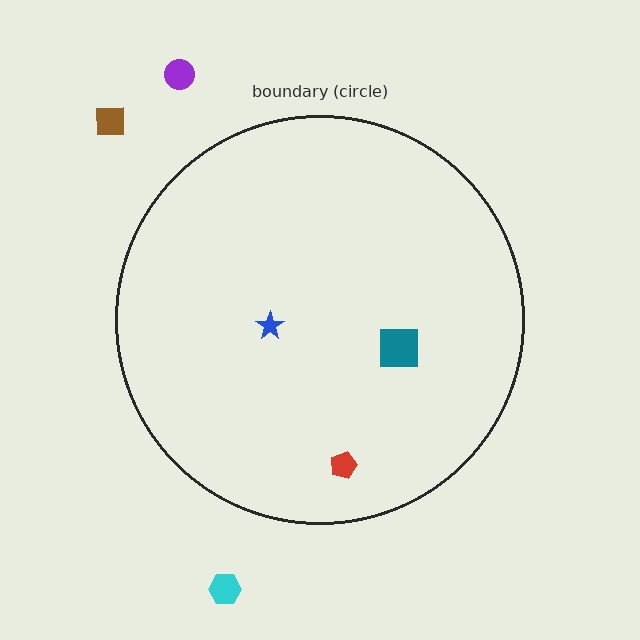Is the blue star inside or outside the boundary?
Inside.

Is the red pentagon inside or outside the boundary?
Inside.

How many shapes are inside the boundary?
3 inside, 3 outside.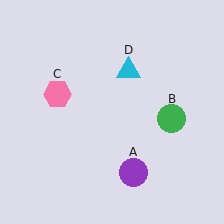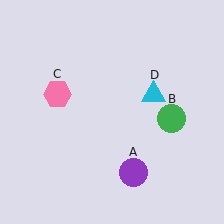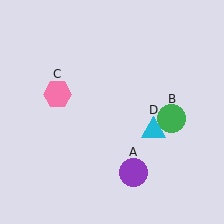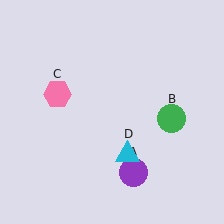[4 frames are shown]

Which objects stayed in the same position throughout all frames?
Purple circle (object A) and green circle (object B) and pink hexagon (object C) remained stationary.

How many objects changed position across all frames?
1 object changed position: cyan triangle (object D).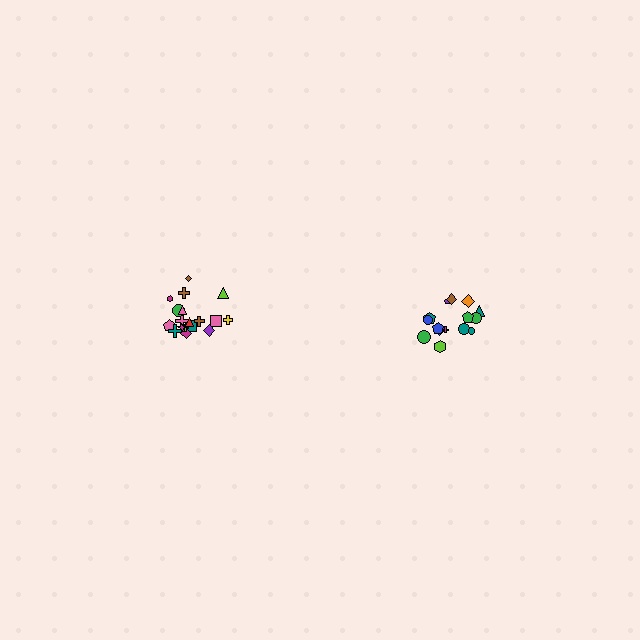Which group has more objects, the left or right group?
The left group.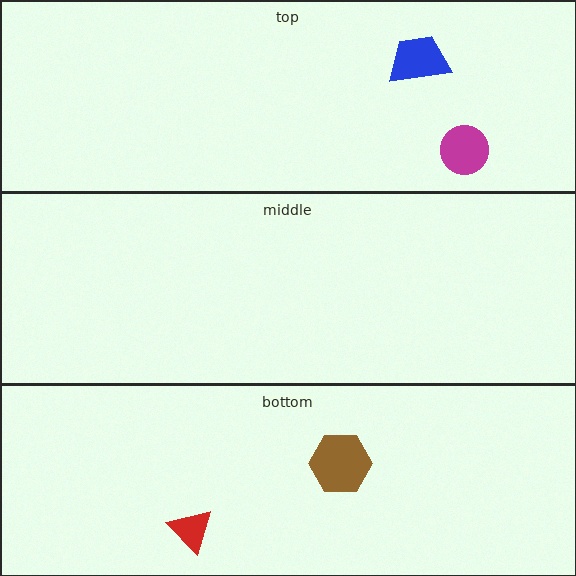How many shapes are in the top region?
2.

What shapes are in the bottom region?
The brown hexagon, the red triangle.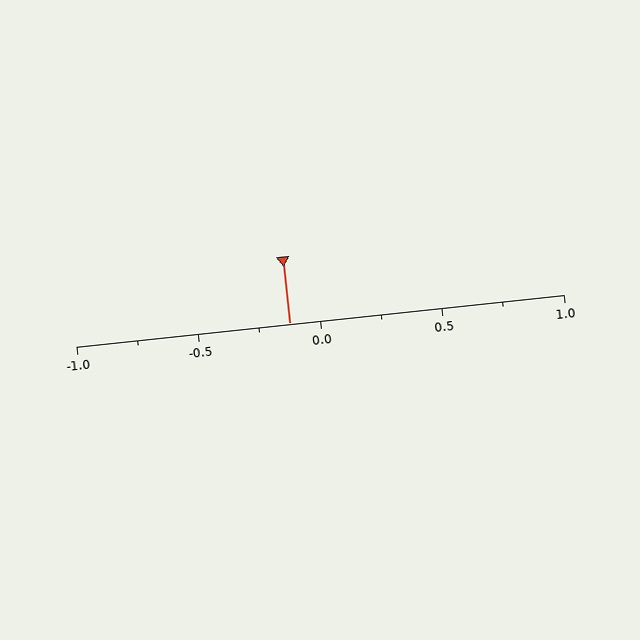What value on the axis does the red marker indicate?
The marker indicates approximately -0.12.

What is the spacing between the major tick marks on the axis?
The major ticks are spaced 0.5 apart.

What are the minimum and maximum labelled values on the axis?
The axis runs from -1.0 to 1.0.